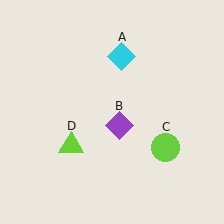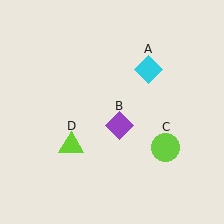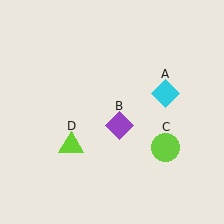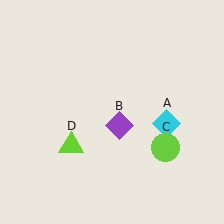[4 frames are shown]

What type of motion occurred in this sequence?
The cyan diamond (object A) rotated clockwise around the center of the scene.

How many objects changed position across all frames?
1 object changed position: cyan diamond (object A).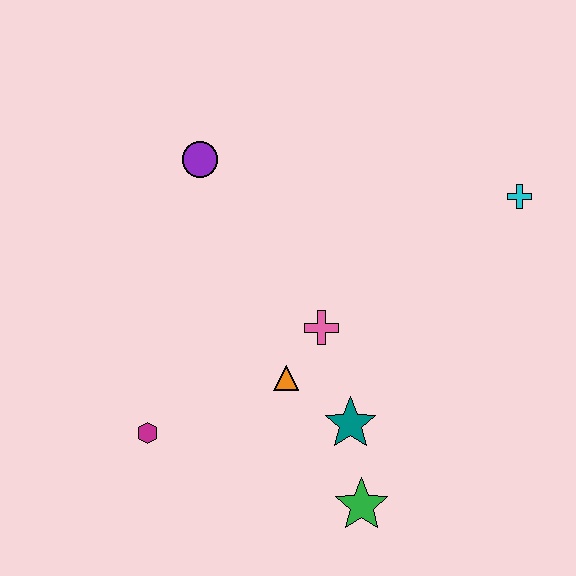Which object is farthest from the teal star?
The purple circle is farthest from the teal star.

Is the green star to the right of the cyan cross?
No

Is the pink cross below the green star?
No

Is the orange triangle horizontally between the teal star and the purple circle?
Yes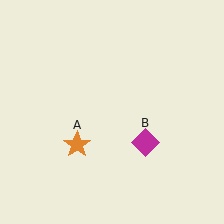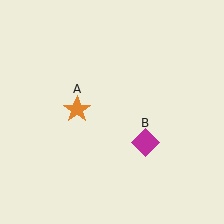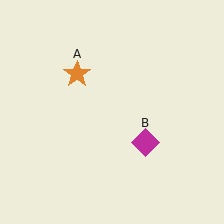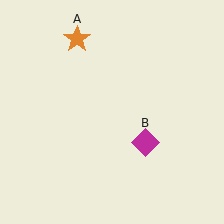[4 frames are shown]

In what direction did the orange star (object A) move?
The orange star (object A) moved up.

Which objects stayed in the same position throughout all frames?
Magenta diamond (object B) remained stationary.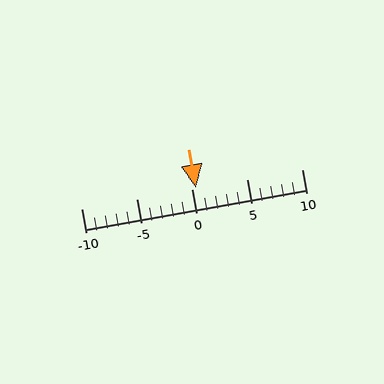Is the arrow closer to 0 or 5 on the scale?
The arrow is closer to 0.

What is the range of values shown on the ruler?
The ruler shows values from -10 to 10.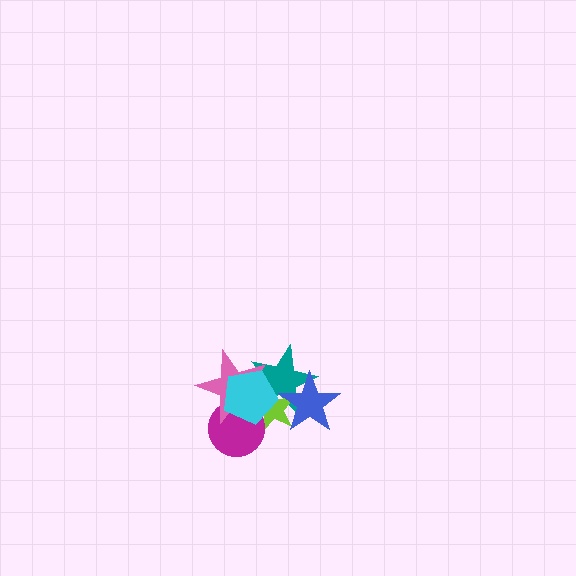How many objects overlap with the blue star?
2 objects overlap with the blue star.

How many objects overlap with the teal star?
4 objects overlap with the teal star.